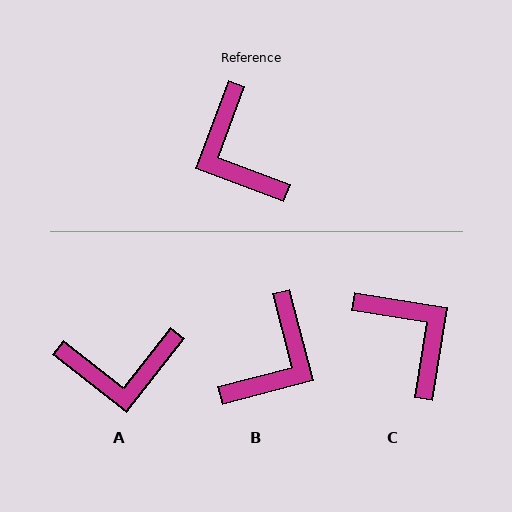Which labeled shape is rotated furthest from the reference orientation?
C, about 169 degrees away.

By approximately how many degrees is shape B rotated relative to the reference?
Approximately 125 degrees counter-clockwise.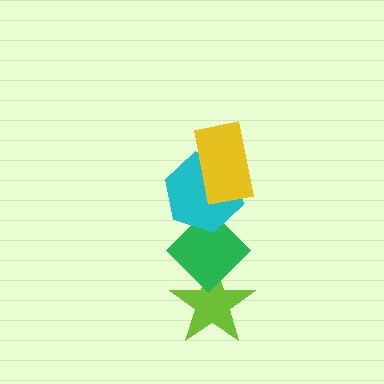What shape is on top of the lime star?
The green diamond is on top of the lime star.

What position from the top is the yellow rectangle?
The yellow rectangle is 1st from the top.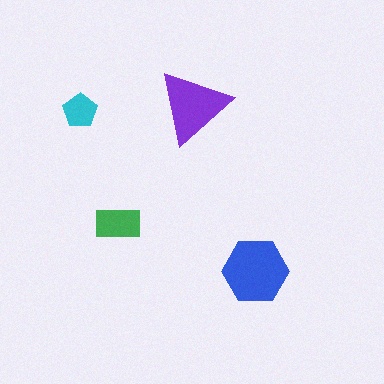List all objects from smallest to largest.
The cyan pentagon, the green rectangle, the purple triangle, the blue hexagon.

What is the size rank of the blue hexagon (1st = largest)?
1st.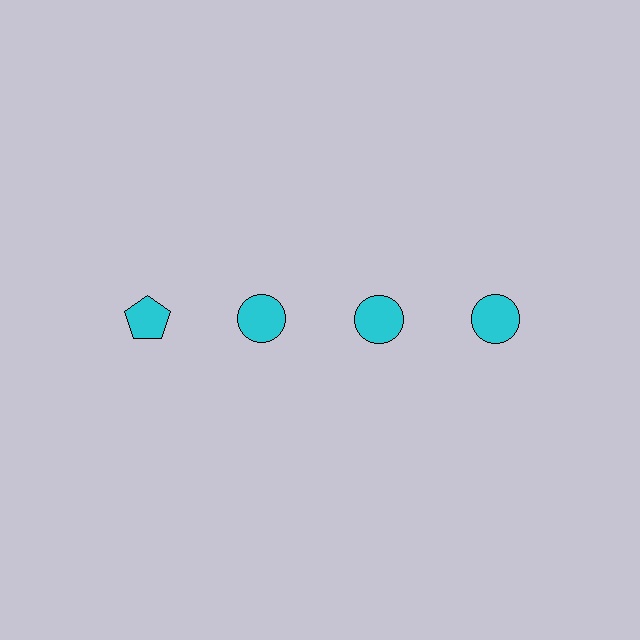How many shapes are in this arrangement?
There are 4 shapes arranged in a grid pattern.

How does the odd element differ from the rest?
It has a different shape: pentagon instead of circle.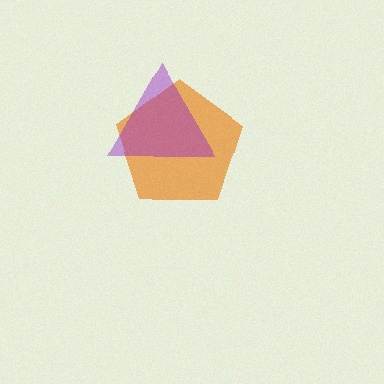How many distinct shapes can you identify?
There are 2 distinct shapes: an orange pentagon, a purple triangle.